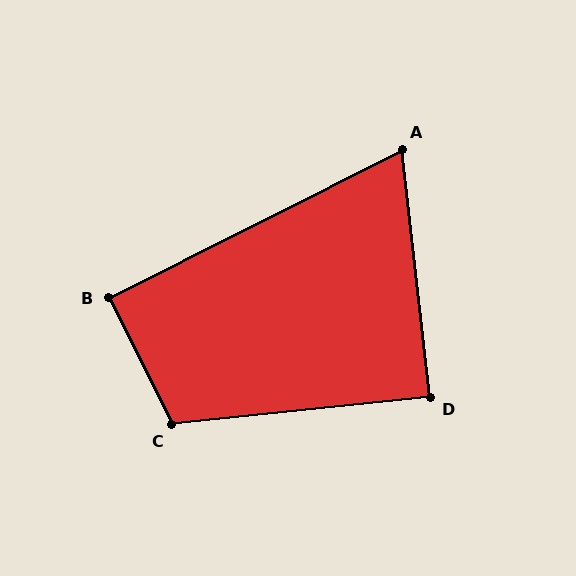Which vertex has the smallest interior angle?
A, at approximately 70 degrees.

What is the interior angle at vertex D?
Approximately 90 degrees (approximately right).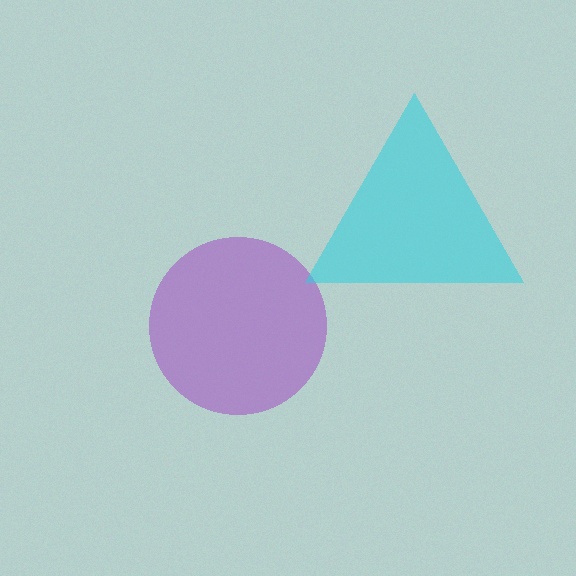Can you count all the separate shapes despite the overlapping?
Yes, there are 2 separate shapes.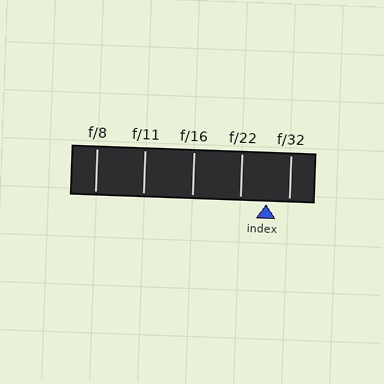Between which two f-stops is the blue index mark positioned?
The index mark is between f/22 and f/32.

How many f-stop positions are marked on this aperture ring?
There are 5 f-stop positions marked.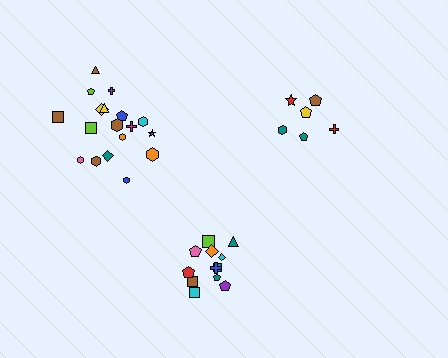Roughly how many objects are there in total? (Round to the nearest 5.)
Roughly 35 objects in total.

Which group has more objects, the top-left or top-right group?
The top-left group.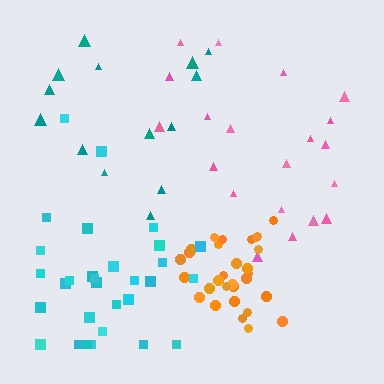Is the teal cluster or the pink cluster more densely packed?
Teal.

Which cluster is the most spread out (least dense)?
Pink.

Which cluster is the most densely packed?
Orange.